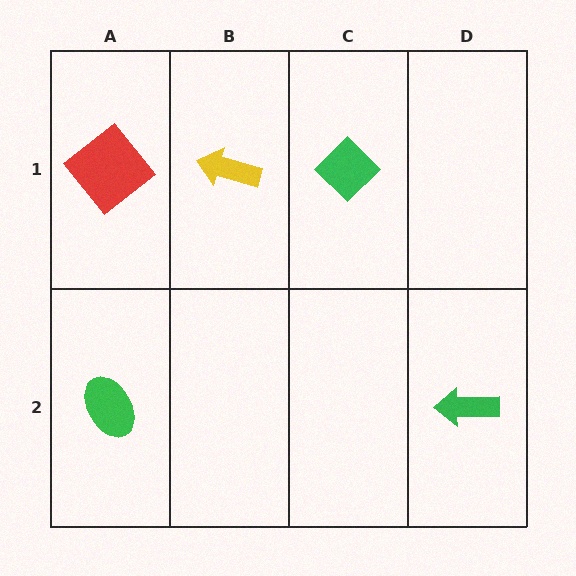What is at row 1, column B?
A yellow arrow.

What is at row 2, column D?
A green arrow.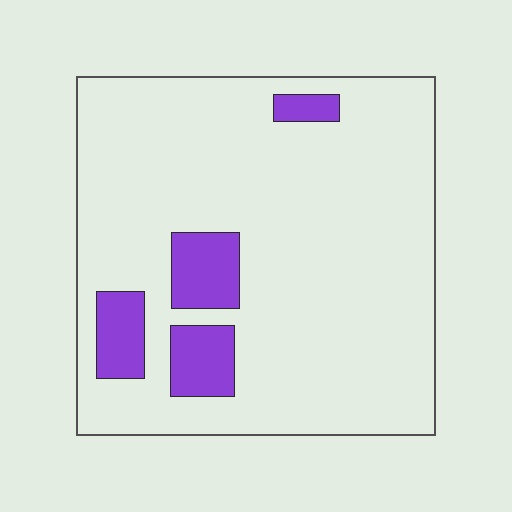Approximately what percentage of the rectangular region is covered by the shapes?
Approximately 10%.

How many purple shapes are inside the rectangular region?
4.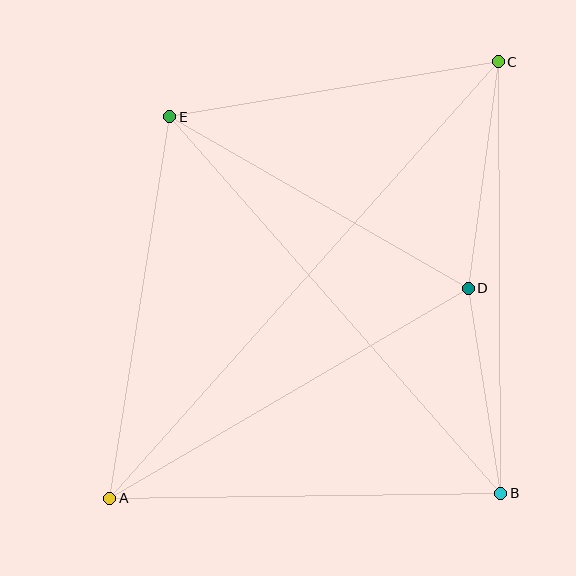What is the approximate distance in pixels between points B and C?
The distance between B and C is approximately 431 pixels.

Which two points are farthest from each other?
Points A and C are farthest from each other.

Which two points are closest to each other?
Points B and D are closest to each other.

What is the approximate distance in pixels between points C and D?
The distance between C and D is approximately 228 pixels.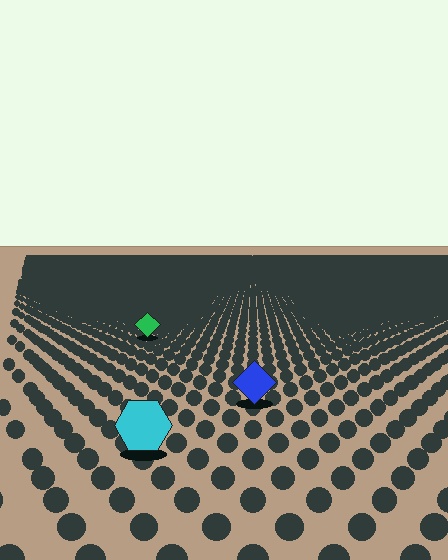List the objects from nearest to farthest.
From nearest to farthest: the cyan hexagon, the blue diamond, the green diamond.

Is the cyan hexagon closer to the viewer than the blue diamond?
Yes. The cyan hexagon is closer — you can tell from the texture gradient: the ground texture is coarser near it.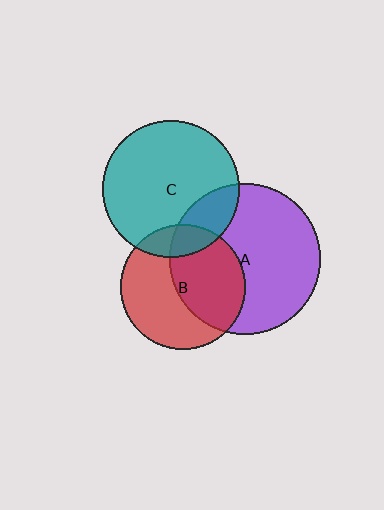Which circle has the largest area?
Circle A (purple).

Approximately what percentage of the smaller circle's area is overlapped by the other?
Approximately 50%.